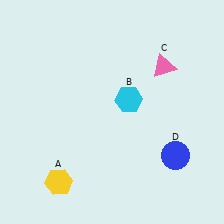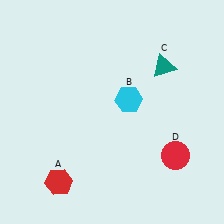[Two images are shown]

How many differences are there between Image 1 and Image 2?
There are 3 differences between the two images.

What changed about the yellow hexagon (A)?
In Image 1, A is yellow. In Image 2, it changed to red.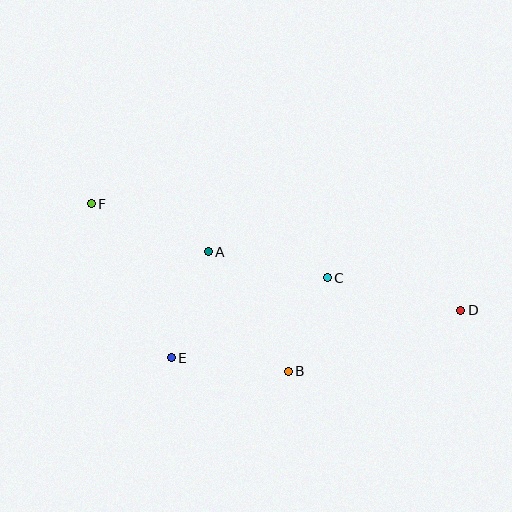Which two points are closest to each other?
Points B and C are closest to each other.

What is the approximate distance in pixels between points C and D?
The distance between C and D is approximately 138 pixels.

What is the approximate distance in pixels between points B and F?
The distance between B and F is approximately 258 pixels.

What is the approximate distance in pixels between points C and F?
The distance between C and F is approximately 247 pixels.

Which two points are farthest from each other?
Points D and F are farthest from each other.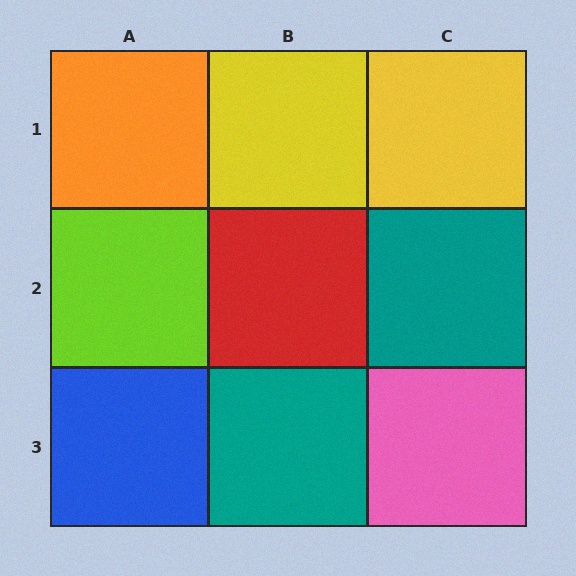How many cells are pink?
1 cell is pink.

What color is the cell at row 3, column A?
Blue.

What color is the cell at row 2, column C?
Teal.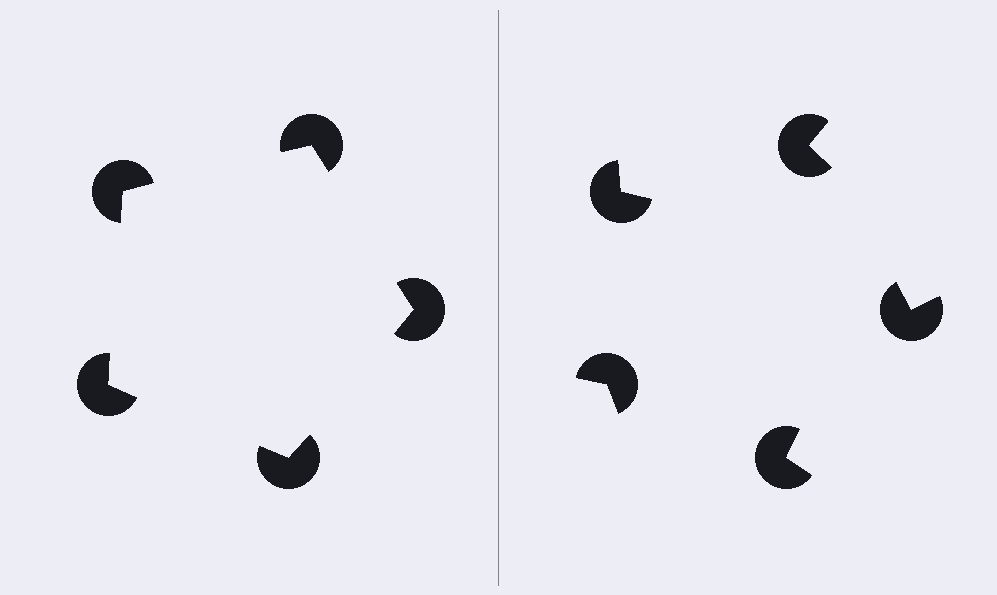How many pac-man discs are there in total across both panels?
10 — 5 on each side.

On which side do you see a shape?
An illusory pentagon appears on the left side. On the right side the wedge cuts are rotated, so no coherent shape forms.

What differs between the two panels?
The pac-man discs are positioned identically on both sides; only the wedge orientations differ. On the left they align to a pentagon; on the right they are misaligned.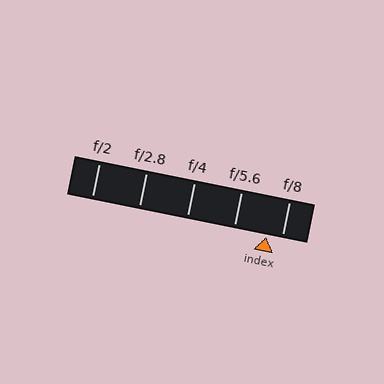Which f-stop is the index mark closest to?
The index mark is closest to f/8.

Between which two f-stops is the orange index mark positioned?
The index mark is between f/5.6 and f/8.